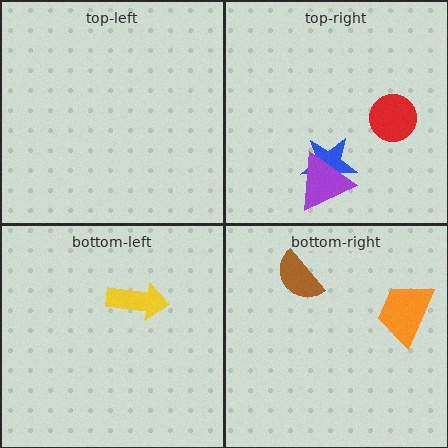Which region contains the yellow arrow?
The bottom-left region.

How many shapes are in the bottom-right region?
2.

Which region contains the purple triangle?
The top-right region.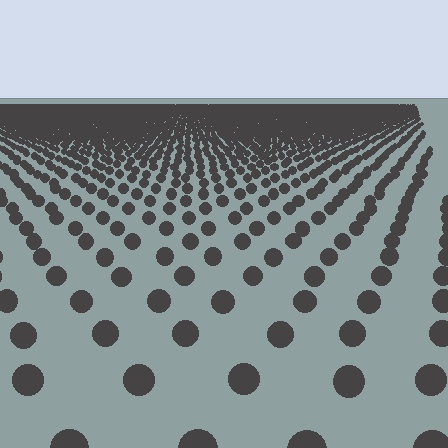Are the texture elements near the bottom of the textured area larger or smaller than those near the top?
Larger. Near the bottom, elements are closer to the viewer and appear at a bigger on-screen size.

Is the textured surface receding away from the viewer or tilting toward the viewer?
The surface is receding away from the viewer. Texture elements get smaller and denser toward the top.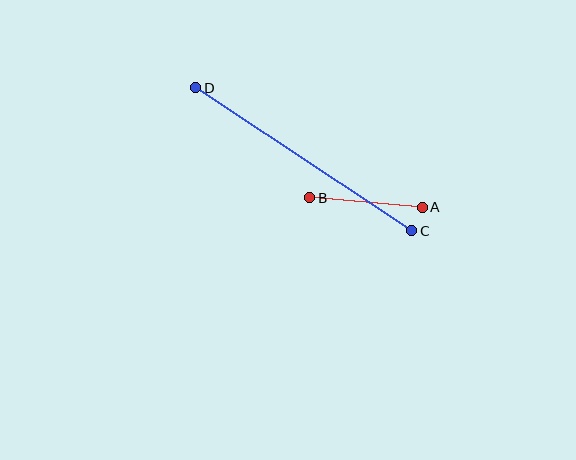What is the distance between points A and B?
The distance is approximately 113 pixels.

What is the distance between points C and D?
The distance is approximately 259 pixels.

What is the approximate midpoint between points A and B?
The midpoint is at approximately (366, 202) pixels.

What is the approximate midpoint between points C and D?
The midpoint is at approximately (304, 159) pixels.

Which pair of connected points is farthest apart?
Points C and D are farthest apart.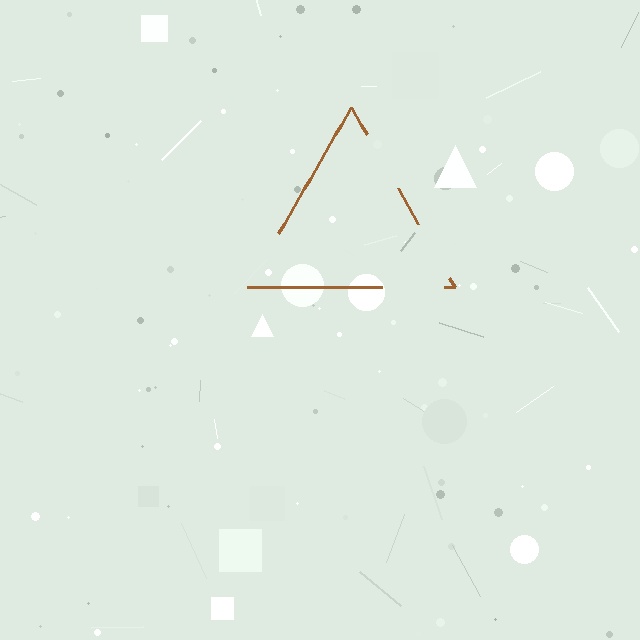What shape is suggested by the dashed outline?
The dashed outline suggests a triangle.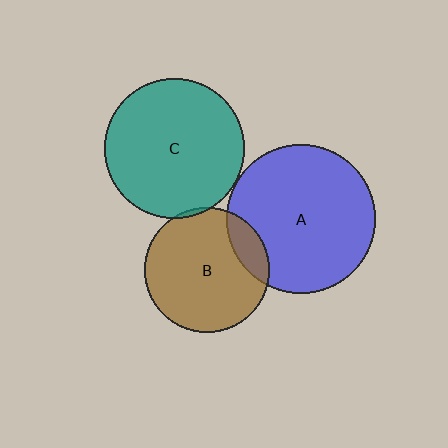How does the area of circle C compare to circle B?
Approximately 1.3 times.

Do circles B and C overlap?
Yes.